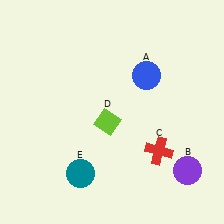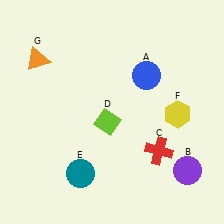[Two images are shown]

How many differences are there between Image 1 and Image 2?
There are 2 differences between the two images.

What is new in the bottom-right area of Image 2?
A yellow hexagon (F) was added in the bottom-right area of Image 2.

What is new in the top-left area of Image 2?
An orange triangle (G) was added in the top-left area of Image 2.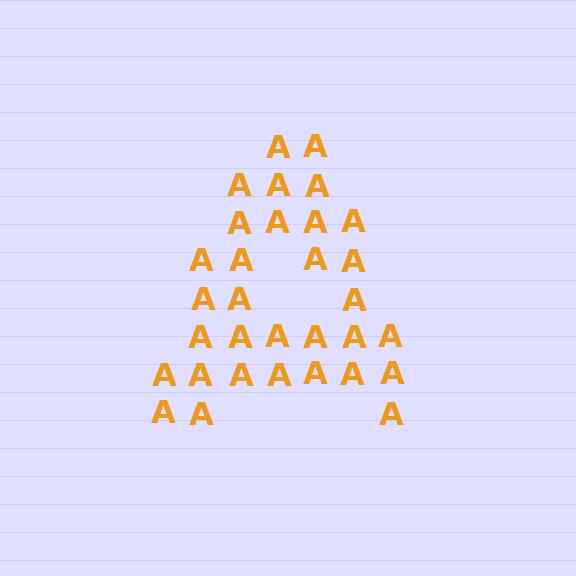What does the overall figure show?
The overall figure shows the letter A.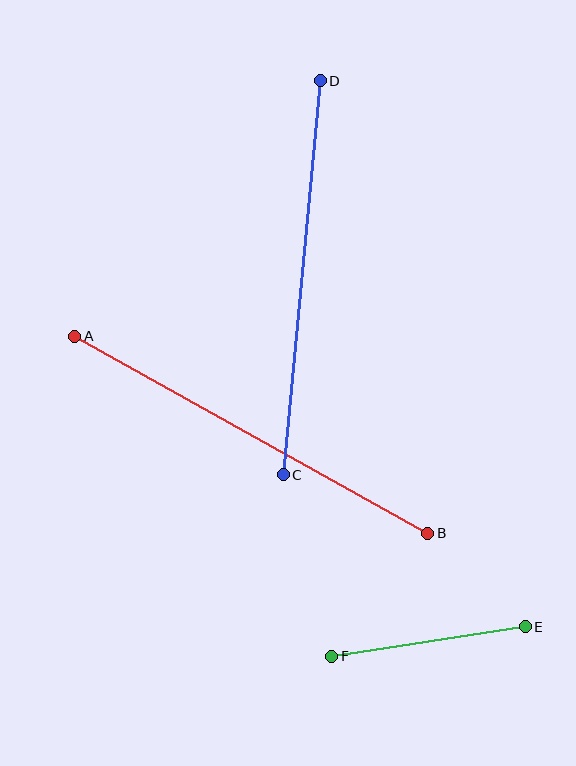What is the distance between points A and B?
The distance is approximately 404 pixels.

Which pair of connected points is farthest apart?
Points A and B are farthest apart.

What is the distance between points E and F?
The distance is approximately 196 pixels.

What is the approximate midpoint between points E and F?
The midpoint is at approximately (428, 642) pixels.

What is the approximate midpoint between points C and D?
The midpoint is at approximately (302, 278) pixels.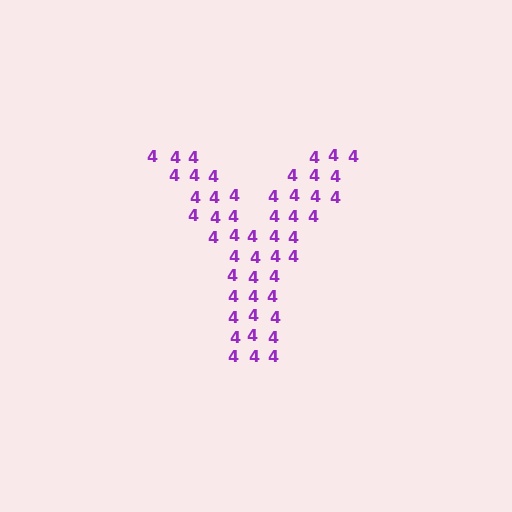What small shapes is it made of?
It is made of small digit 4's.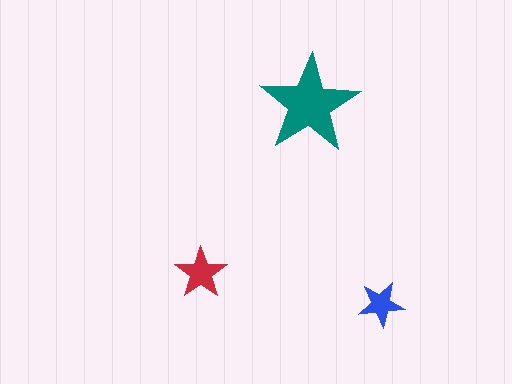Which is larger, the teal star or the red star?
The teal one.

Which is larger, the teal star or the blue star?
The teal one.